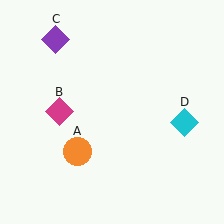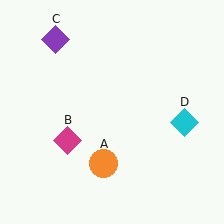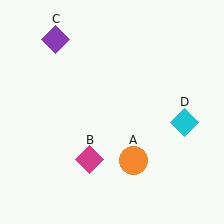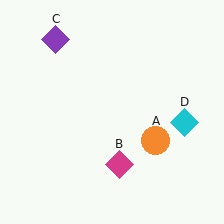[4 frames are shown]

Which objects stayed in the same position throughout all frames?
Purple diamond (object C) and cyan diamond (object D) remained stationary.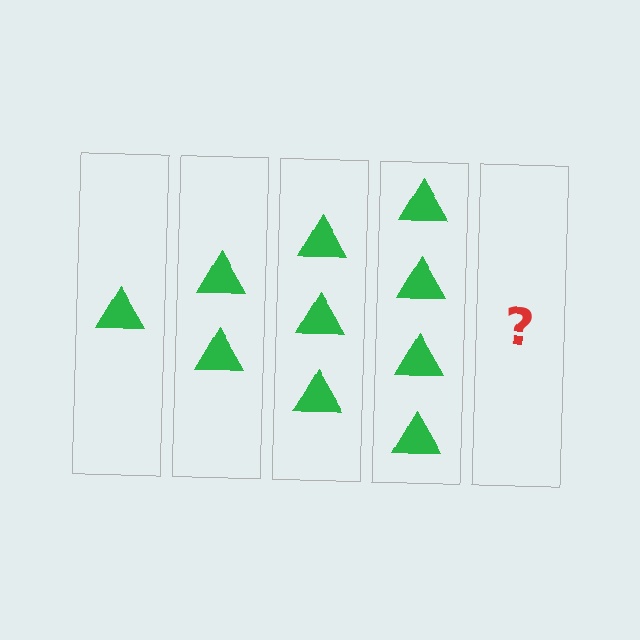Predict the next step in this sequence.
The next step is 5 triangles.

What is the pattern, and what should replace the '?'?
The pattern is that each step adds one more triangle. The '?' should be 5 triangles.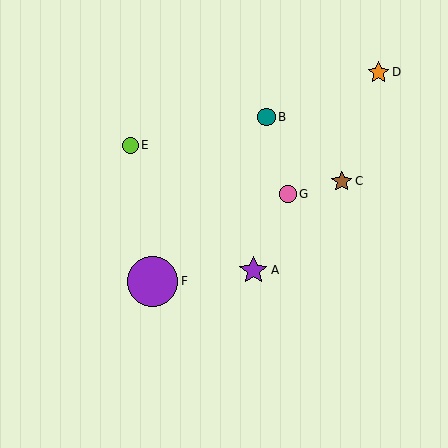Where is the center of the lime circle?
The center of the lime circle is at (130, 145).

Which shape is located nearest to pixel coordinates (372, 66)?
The orange star (labeled D) at (379, 72) is nearest to that location.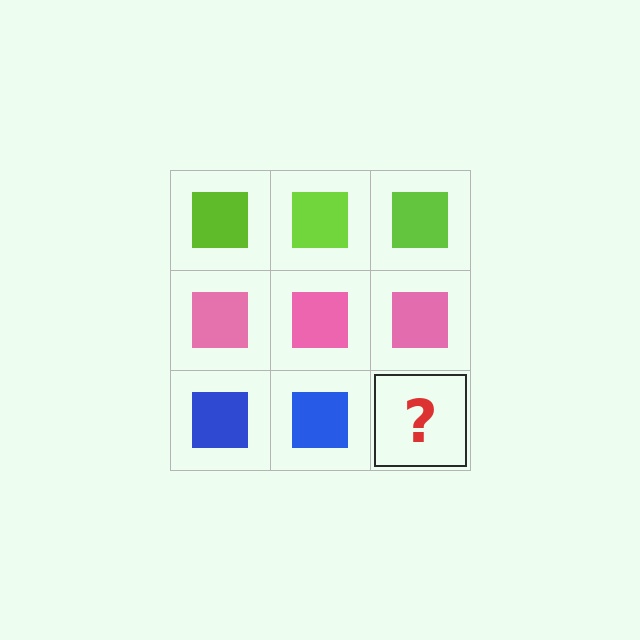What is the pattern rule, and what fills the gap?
The rule is that each row has a consistent color. The gap should be filled with a blue square.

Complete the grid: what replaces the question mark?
The question mark should be replaced with a blue square.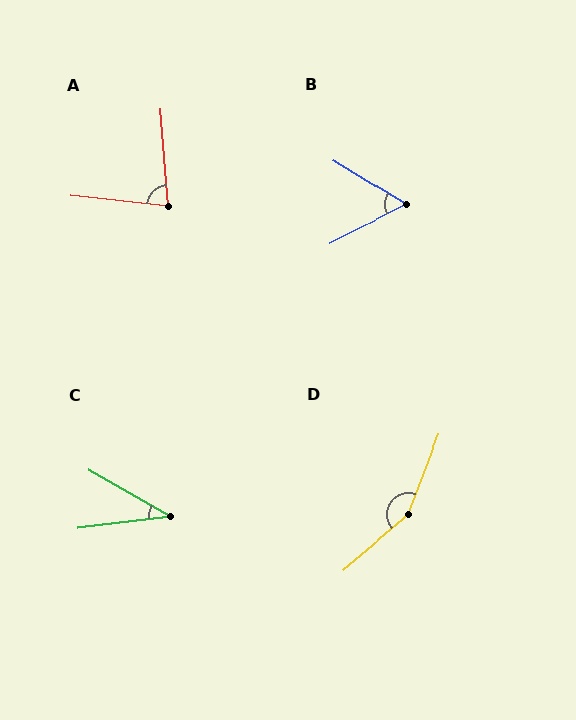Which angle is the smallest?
C, at approximately 37 degrees.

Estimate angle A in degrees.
Approximately 80 degrees.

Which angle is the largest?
D, at approximately 152 degrees.